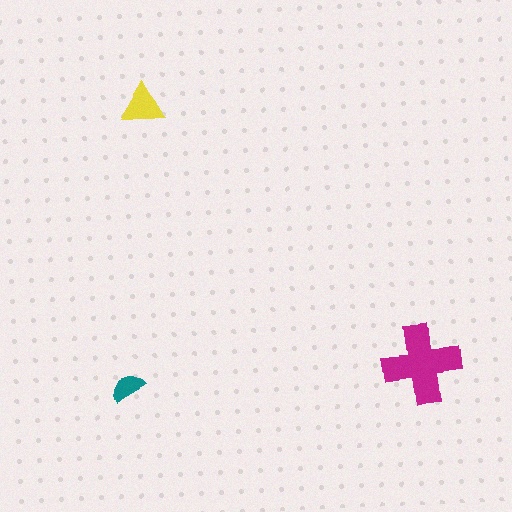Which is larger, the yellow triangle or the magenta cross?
The magenta cross.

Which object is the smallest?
The teal semicircle.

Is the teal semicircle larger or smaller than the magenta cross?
Smaller.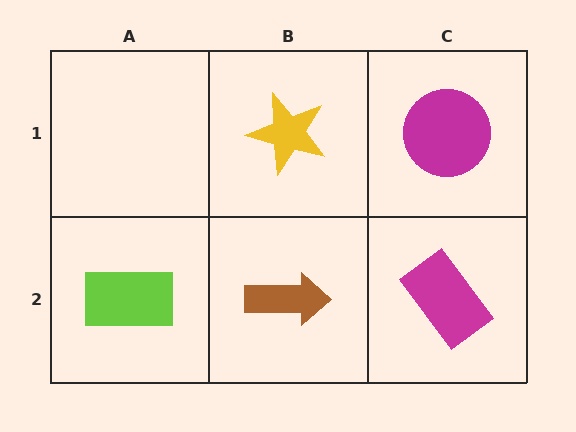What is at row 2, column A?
A lime rectangle.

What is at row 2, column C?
A magenta rectangle.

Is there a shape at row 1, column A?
No, that cell is empty.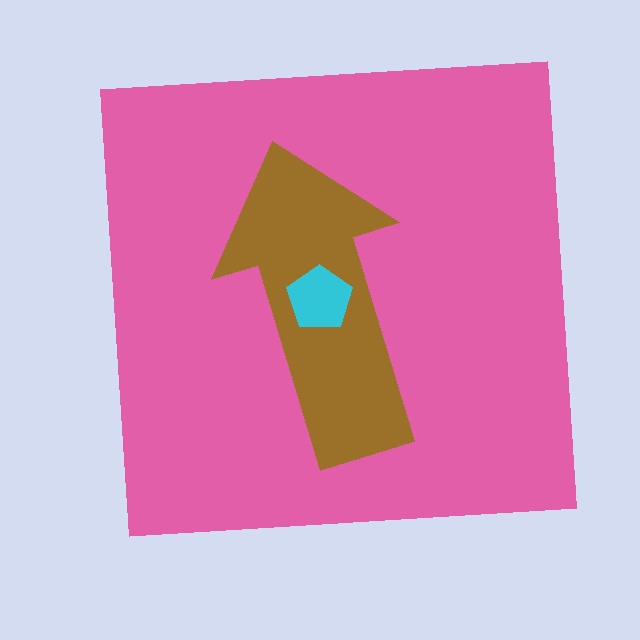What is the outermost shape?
The pink square.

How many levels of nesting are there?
3.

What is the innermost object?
The cyan pentagon.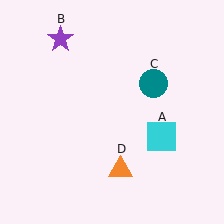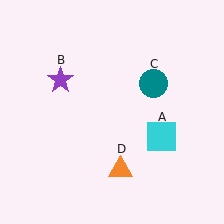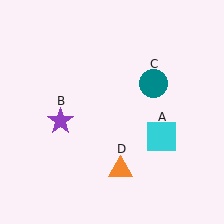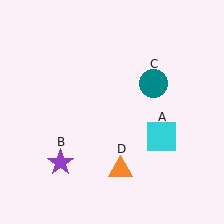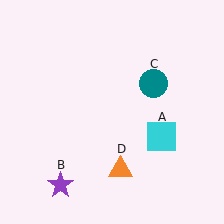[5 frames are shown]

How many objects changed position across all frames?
1 object changed position: purple star (object B).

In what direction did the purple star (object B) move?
The purple star (object B) moved down.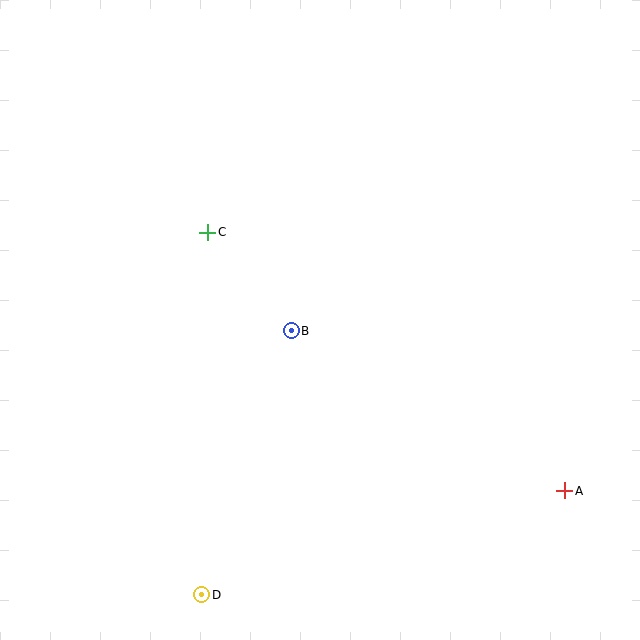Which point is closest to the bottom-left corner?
Point D is closest to the bottom-left corner.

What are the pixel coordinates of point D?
Point D is at (202, 595).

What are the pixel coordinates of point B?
Point B is at (291, 331).